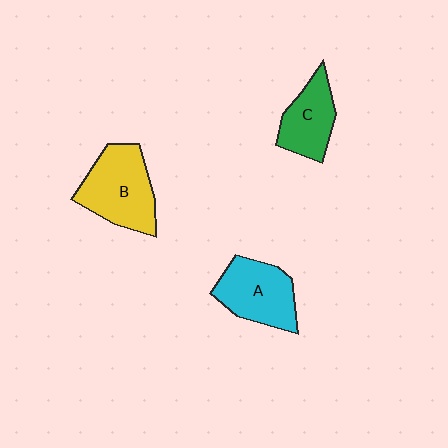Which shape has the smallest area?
Shape C (green).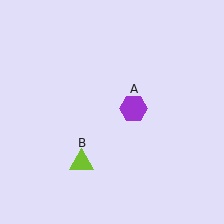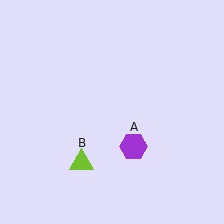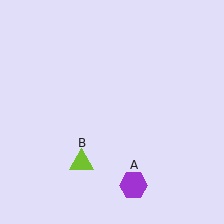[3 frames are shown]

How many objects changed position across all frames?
1 object changed position: purple hexagon (object A).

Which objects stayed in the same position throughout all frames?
Lime triangle (object B) remained stationary.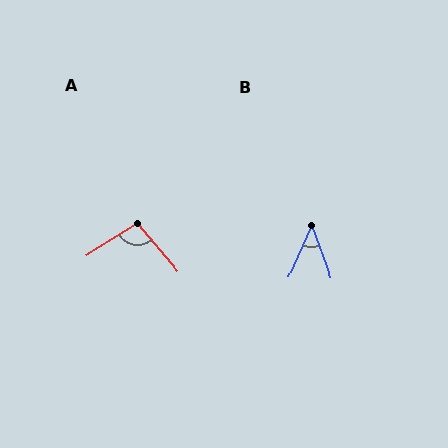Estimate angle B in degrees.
Approximately 44 degrees.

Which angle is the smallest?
B, at approximately 44 degrees.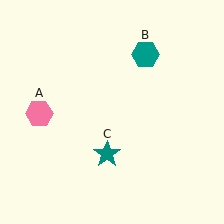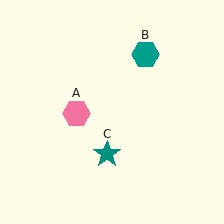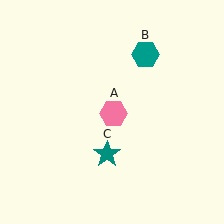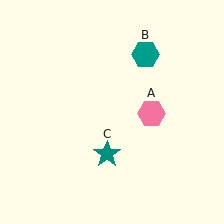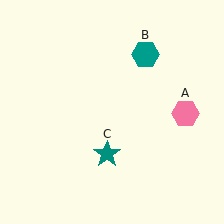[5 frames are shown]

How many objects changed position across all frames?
1 object changed position: pink hexagon (object A).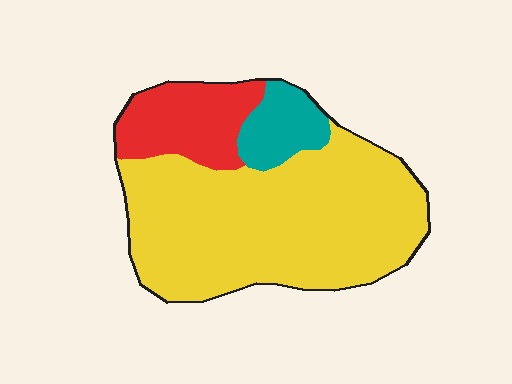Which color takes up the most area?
Yellow, at roughly 70%.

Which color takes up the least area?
Teal, at roughly 10%.